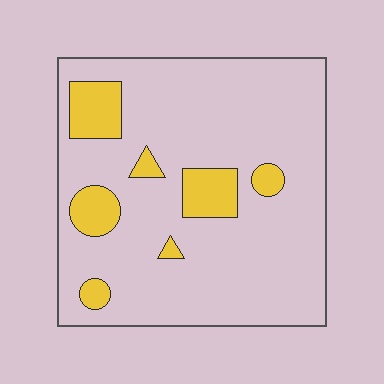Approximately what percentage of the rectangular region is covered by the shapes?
Approximately 15%.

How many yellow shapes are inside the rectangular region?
7.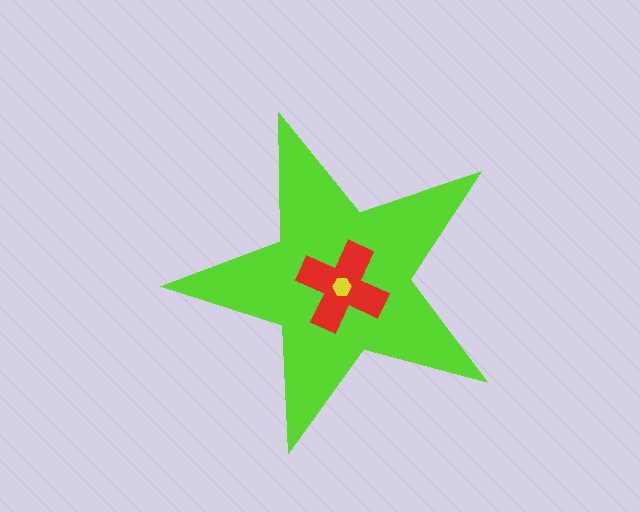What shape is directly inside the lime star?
The red cross.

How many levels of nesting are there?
3.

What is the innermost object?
The yellow hexagon.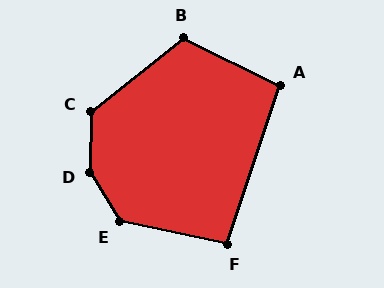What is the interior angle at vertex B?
Approximately 116 degrees (obtuse).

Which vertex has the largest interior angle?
D, at approximately 148 degrees.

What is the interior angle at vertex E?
Approximately 133 degrees (obtuse).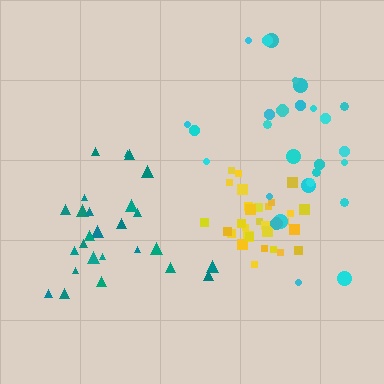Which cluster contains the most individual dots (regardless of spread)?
Yellow (31).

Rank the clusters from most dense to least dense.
yellow, teal, cyan.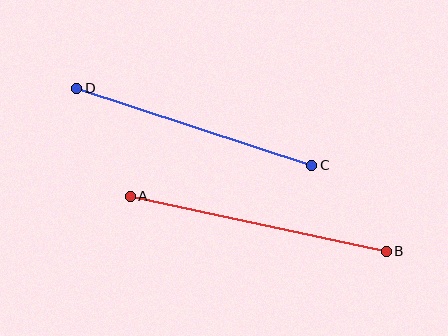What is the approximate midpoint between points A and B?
The midpoint is at approximately (258, 224) pixels.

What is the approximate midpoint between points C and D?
The midpoint is at approximately (194, 127) pixels.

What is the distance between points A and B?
The distance is approximately 262 pixels.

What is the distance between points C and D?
The distance is approximately 247 pixels.